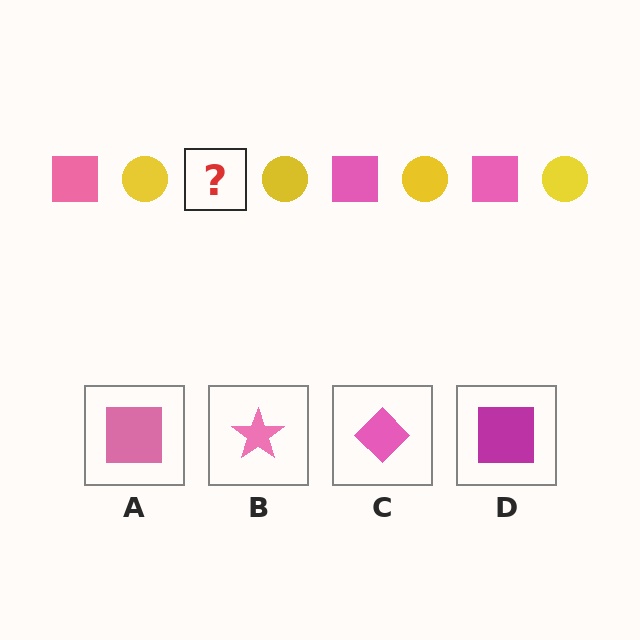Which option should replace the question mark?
Option A.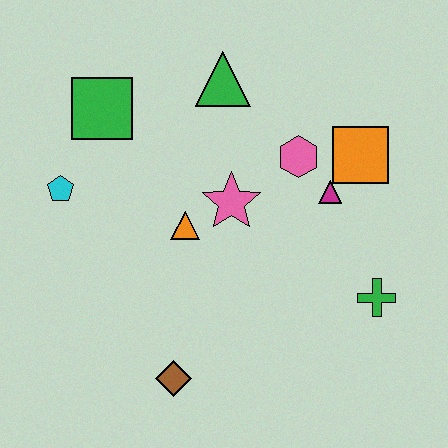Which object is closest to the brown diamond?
The orange triangle is closest to the brown diamond.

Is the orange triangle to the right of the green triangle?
No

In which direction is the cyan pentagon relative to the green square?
The cyan pentagon is below the green square.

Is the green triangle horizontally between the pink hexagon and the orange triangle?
Yes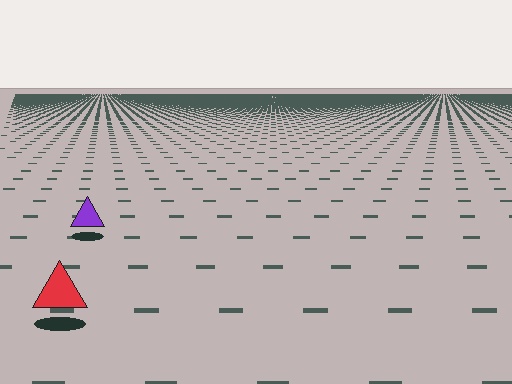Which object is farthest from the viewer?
The purple triangle is farthest from the viewer. It appears smaller and the ground texture around it is denser.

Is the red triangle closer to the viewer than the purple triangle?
Yes. The red triangle is closer — you can tell from the texture gradient: the ground texture is coarser near it.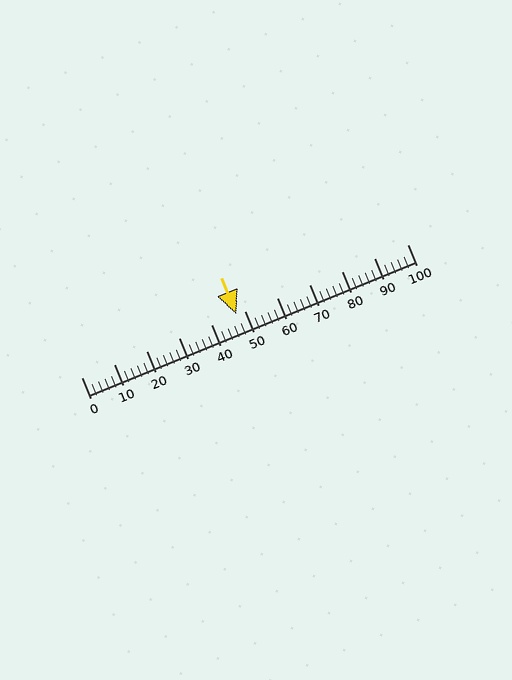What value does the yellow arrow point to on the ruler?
The yellow arrow points to approximately 48.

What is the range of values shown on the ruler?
The ruler shows values from 0 to 100.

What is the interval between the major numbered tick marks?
The major tick marks are spaced 10 units apart.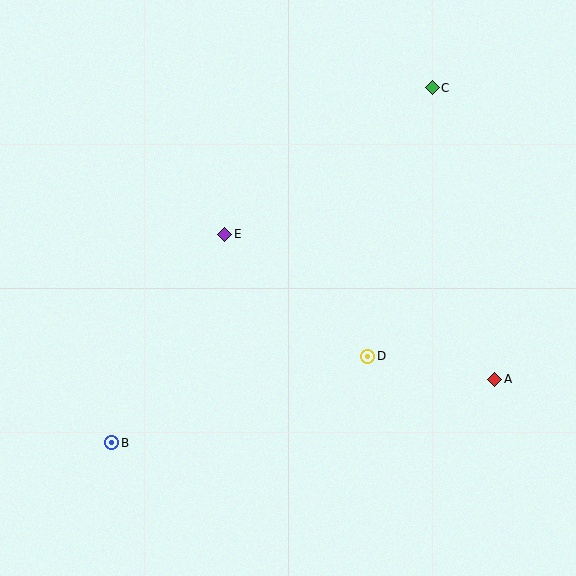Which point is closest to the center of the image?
Point E at (225, 234) is closest to the center.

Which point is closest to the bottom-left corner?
Point B is closest to the bottom-left corner.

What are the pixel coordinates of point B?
Point B is at (112, 443).